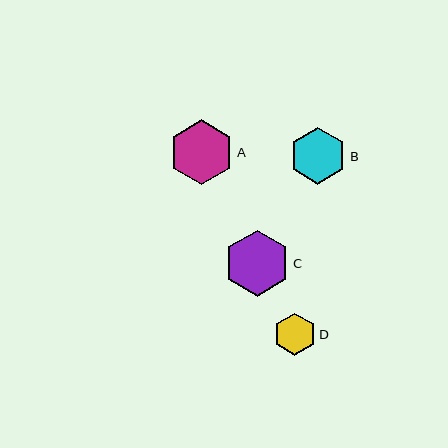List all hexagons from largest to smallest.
From largest to smallest: C, A, B, D.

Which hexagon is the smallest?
Hexagon D is the smallest with a size of approximately 42 pixels.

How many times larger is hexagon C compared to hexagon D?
Hexagon C is approximately 1.6 times the size of hexagon D.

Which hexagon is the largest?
Hexagon C is the largest with a size of approximately 66 pixels.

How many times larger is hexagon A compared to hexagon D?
Hexagon A is approximately 1.5 times the size of hexagon D.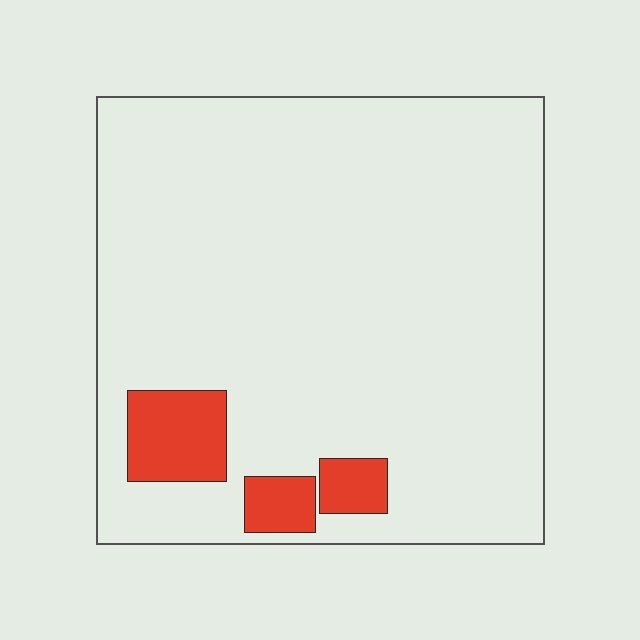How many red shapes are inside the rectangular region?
3.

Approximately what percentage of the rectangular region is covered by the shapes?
Approximately 10%.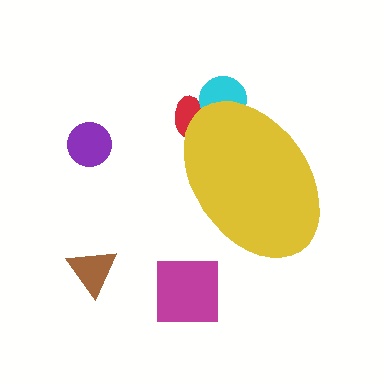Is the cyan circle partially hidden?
Yes, the cyan circle is partially hidden behind the yellow ellipse.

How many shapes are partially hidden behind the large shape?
2 shapes are partially hidden.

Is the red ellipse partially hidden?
Yes, the red ellipse is partially hidden behind the yellow ellipse.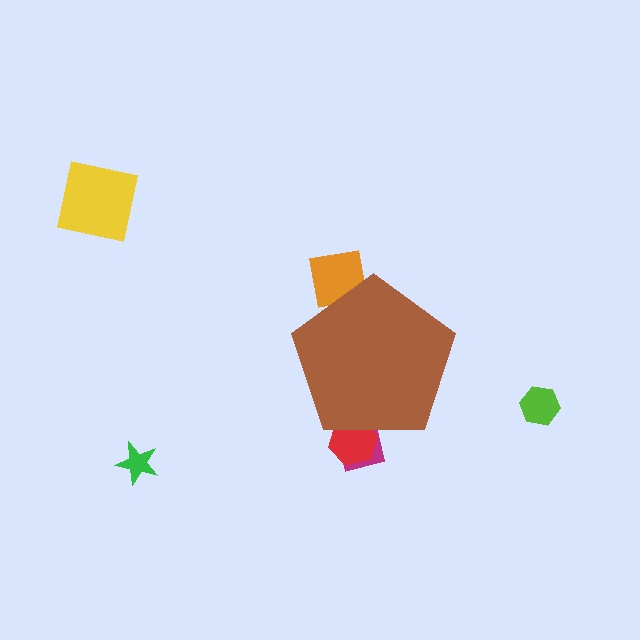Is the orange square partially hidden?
Yes, the orange square is partially hidden behind the brown pentagon.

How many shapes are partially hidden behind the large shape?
3 shapes are partially hidden.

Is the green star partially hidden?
No, the green star is fully visible.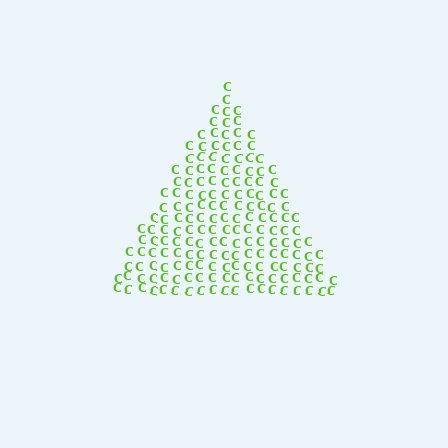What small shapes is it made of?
It is made of small letter C's.